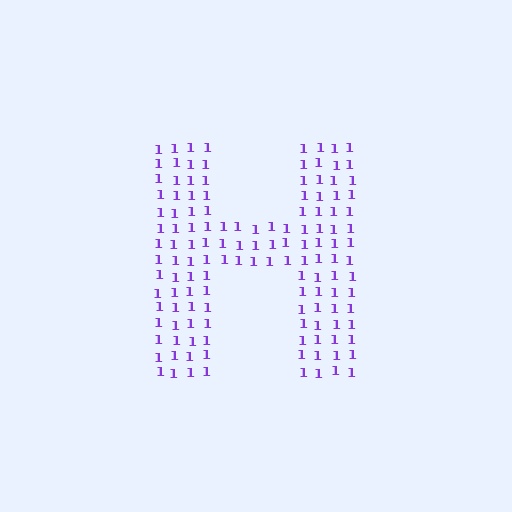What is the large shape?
The large shape is the letter H.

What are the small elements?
The small elements are digit 1's.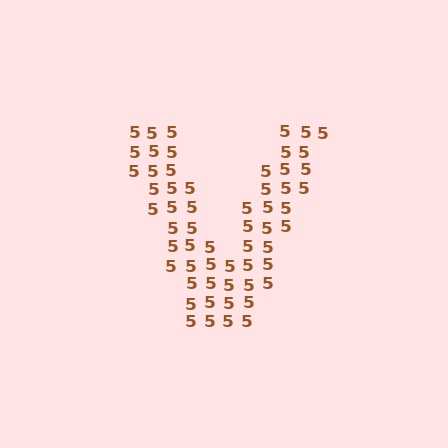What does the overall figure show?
The overall figure shows the letter V.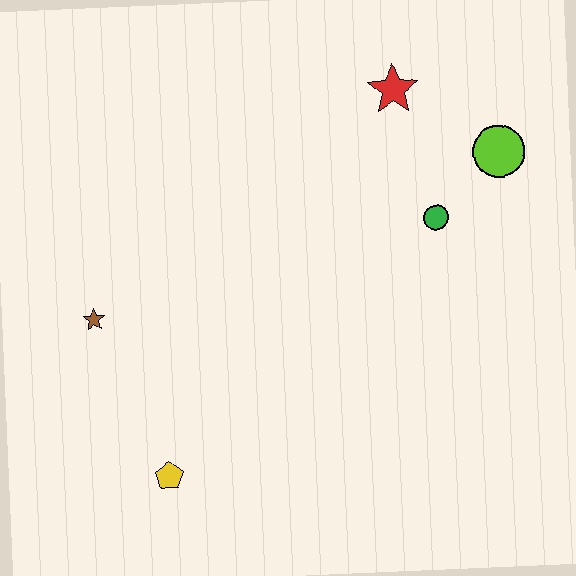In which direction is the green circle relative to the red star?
The green circle is below the red star.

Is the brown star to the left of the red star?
Yes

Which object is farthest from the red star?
The yellow pentagon is farthest from the red star.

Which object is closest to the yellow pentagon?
The brown star is closest to the yellow pentagon.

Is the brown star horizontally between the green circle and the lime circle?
No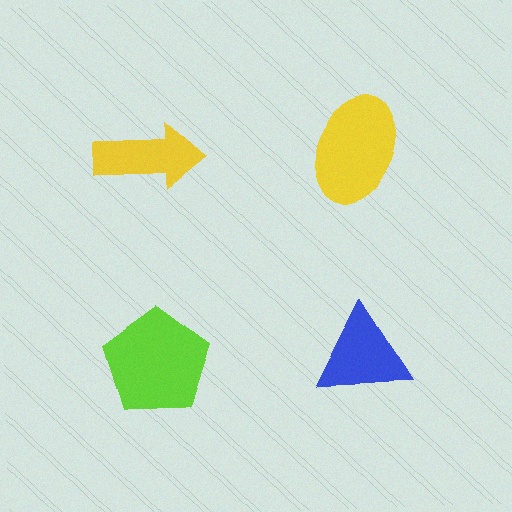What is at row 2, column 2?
A blue triangle.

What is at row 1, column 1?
A yellow arrow.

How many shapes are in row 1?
2 shapes.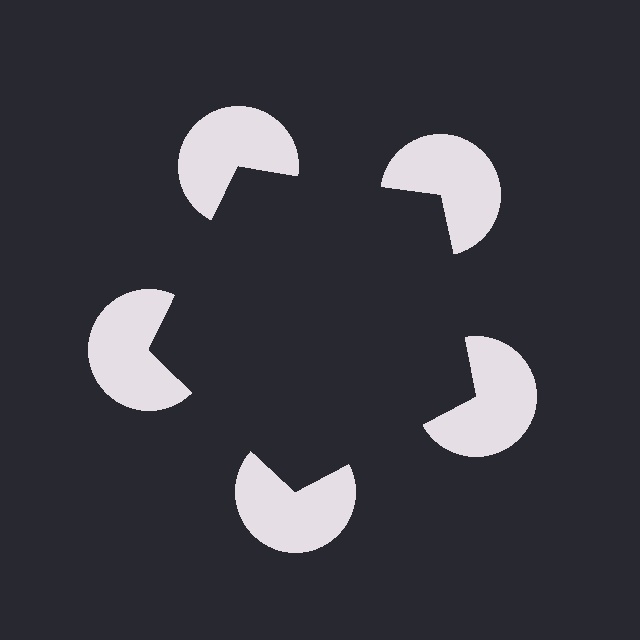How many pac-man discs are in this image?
There are 5 — one at each vertex of the illusory pentagon.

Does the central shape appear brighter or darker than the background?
It typically appears slightly darker than the background, even though no actual brightness change is drawn.